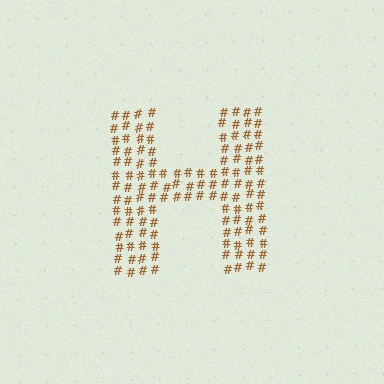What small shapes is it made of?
It is made of small hash symbols.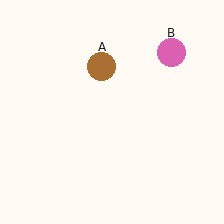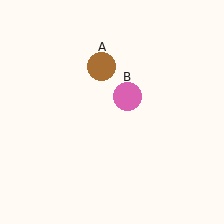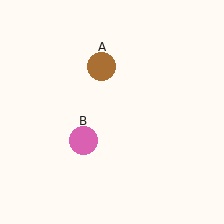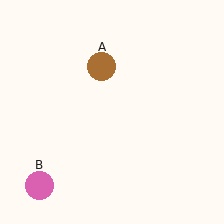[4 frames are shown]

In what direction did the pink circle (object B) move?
The pink circle (object B) moved down and to the left.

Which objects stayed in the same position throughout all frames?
Brown circle (object A) remained stationary.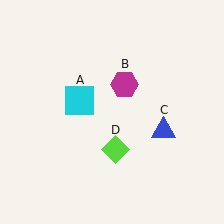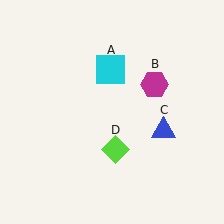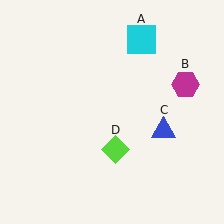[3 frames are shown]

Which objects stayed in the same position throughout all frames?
Blue triangle (object C) and lime diamond (object D) remained stationary.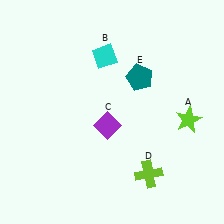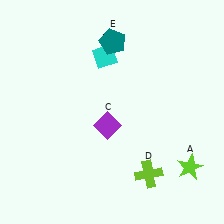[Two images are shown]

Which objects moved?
The objects that moved are: the lime star (A), the teal pentagon (E).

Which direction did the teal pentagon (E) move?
The teal pentagon (E) moved up.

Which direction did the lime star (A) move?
The lime star (A) moved down.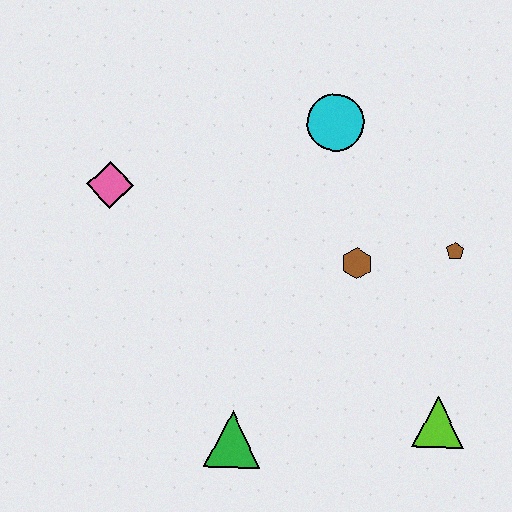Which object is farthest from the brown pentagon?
The pink diamond is farthest from the brown pentagon.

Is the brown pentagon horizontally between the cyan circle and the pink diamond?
No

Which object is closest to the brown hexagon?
The brown pentagon is closest to the brown hexagon.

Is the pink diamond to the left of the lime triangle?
Yes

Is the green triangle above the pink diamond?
No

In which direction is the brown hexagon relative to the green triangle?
The brown hexagon is above the green triangle.